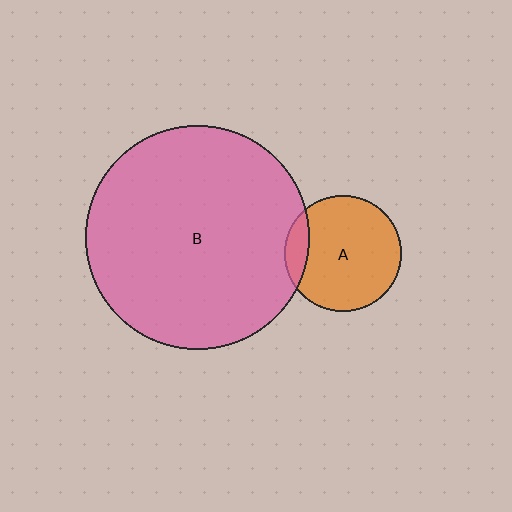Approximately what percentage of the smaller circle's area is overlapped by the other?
Approximately 10%.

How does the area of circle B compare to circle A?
Approximately 3.7 times.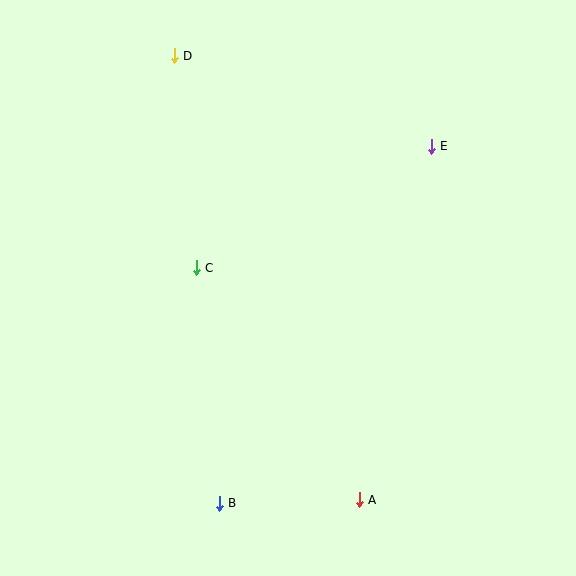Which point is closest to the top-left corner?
Point D is closest to the top-left corner.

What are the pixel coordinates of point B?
Point B is at (219, 503).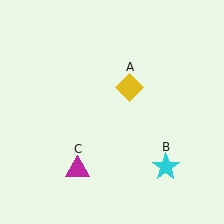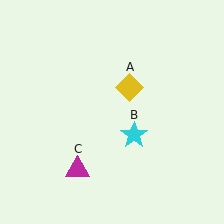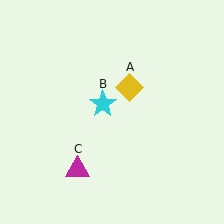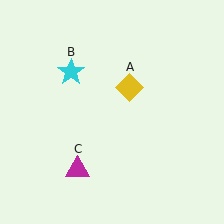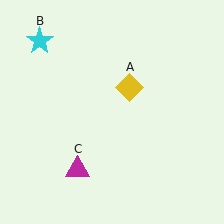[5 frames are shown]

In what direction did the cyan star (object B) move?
The cyan star (object B) moved up and to the left.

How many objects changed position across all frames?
1 object changed position: cyan star (object B).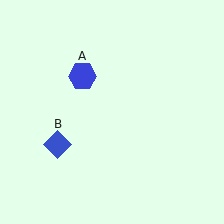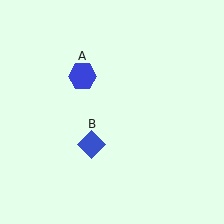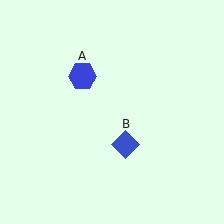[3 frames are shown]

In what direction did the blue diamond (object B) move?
The blue diamond (object B) moved right.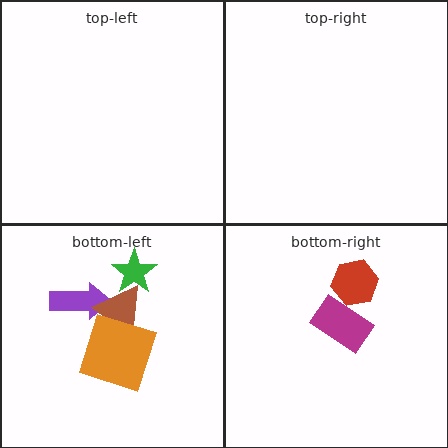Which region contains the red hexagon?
The bottom-right region.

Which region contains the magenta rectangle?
The bottom-right region.